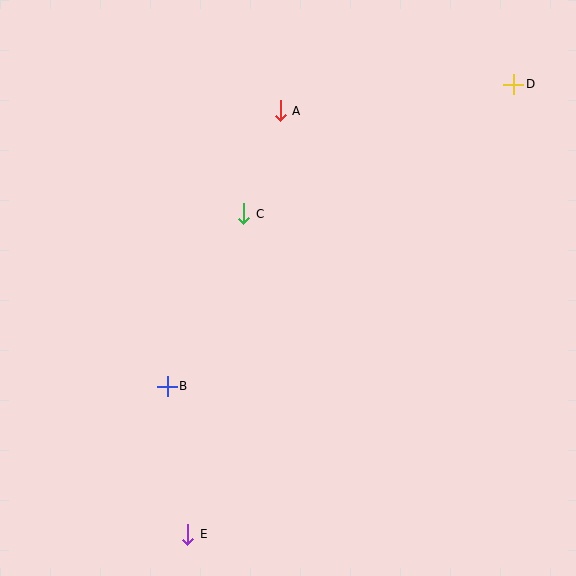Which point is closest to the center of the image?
Point C at (244, 214) is closest to the center.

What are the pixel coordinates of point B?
Point B is at (167, 386).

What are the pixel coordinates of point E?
Point E is at (188, 534).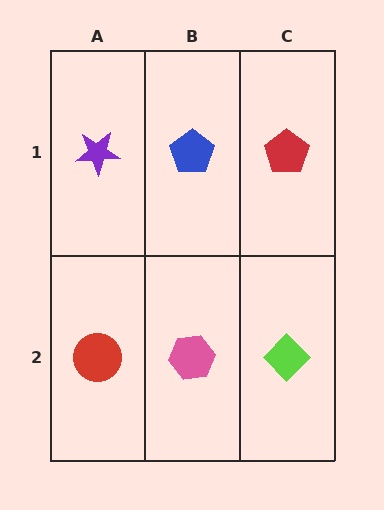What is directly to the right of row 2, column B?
A lime diamond.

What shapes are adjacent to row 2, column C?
A red pentagon (row 1, column C), a pink hexagon (row 2, column B).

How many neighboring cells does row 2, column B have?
3.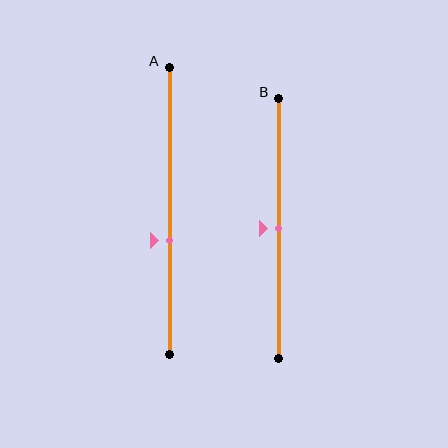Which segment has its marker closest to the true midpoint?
Segment B has its marker closest to the true midpoint.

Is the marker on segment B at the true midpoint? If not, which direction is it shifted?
Yes, the marker on segment B is at the true midpoint.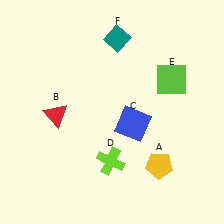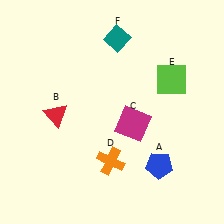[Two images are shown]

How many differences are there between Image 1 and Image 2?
There are 3 differences between the two images.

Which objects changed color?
A changed from yellow to blue. C changed from blue to magenta. D changed from lime to orange.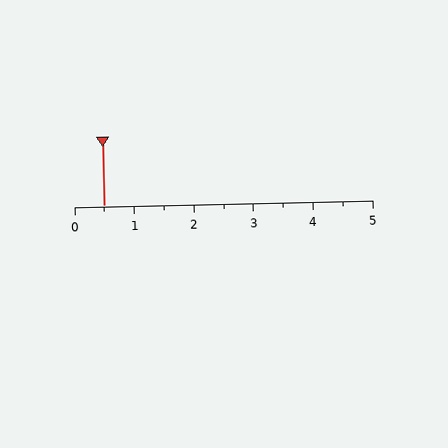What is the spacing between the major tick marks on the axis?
The major ticks are spaced 1 apart.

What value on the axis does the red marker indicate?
The marker indicates approximately 0.5.